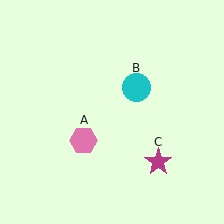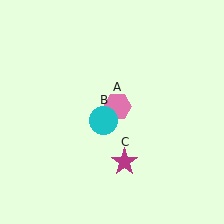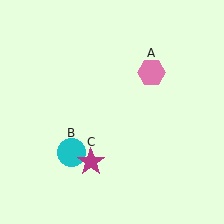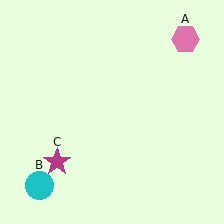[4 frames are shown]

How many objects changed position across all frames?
3 objects changed position: pink hexagon (object A), cyan circle (object B), magenta star (object C).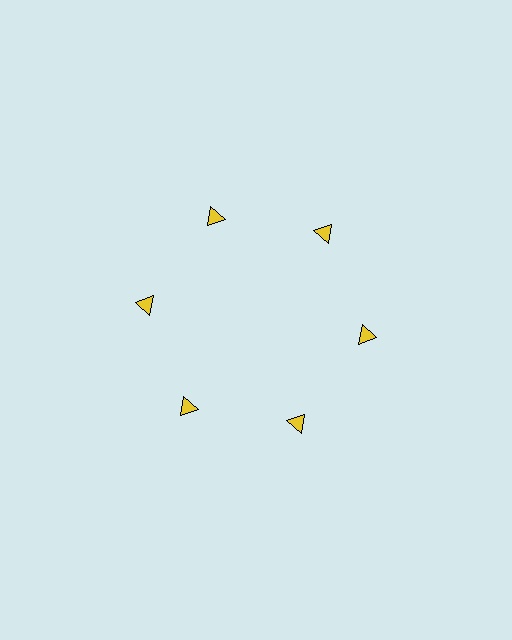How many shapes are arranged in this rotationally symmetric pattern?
There are 6 shapes, arranged in 6 groups of 1.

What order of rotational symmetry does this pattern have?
This pattern has 6-fold rotational symmetry.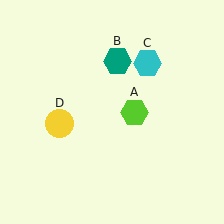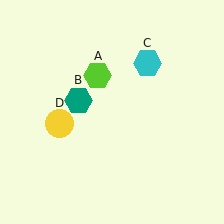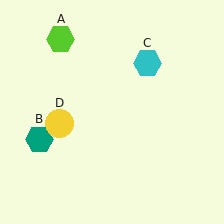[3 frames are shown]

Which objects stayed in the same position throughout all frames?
Cyan hexagon (object C) and yellow circle (object D) remained stationary.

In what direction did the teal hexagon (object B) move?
The teal hexagon (object B) moved down and to the left.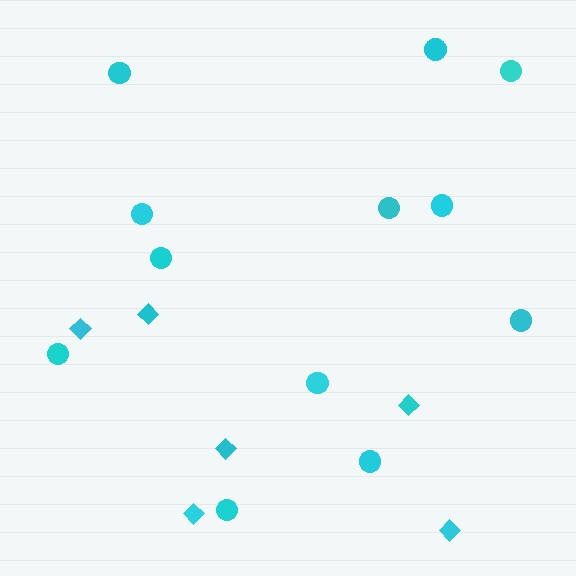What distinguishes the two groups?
There are 2 groups: one group of circles (12) and one group of diamonds (6).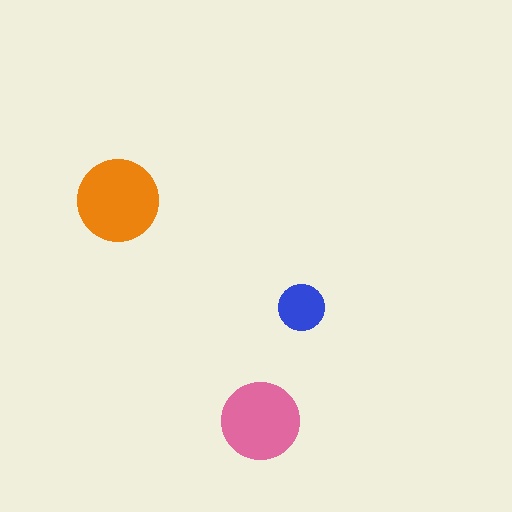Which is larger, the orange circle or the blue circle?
The orange one.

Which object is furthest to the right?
The blue circle is rightmost.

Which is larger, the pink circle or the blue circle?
The pink one.